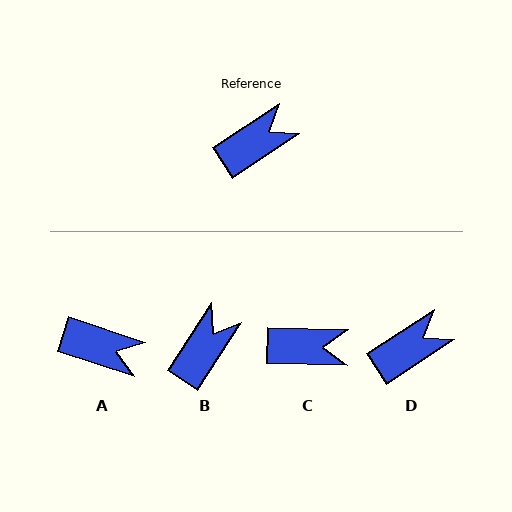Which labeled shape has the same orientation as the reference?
D.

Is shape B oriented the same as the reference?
No, it is off by about 23 degrees.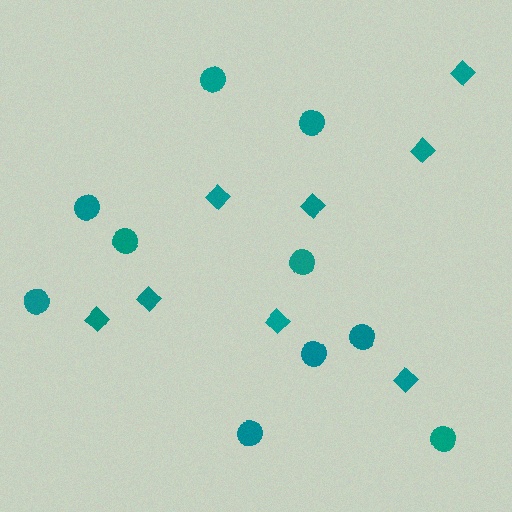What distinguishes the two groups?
There are 2 groups: one group of circles (10) and one group of diamonds (8).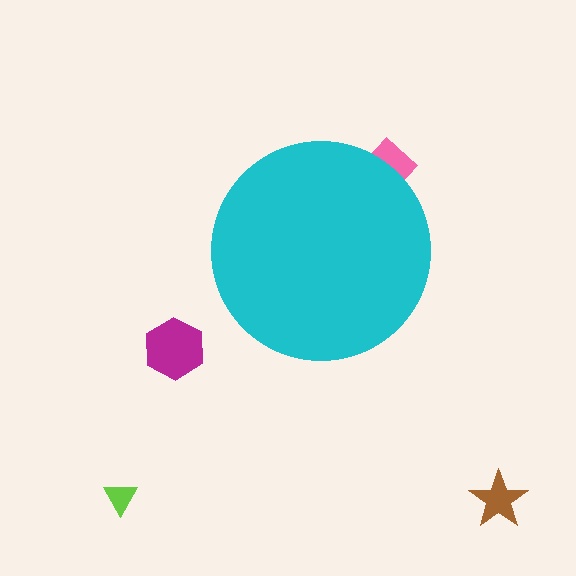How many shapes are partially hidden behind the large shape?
1 shape is partially hidden.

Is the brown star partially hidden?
No, the brown star is fully visible.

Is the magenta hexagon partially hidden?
No, the magenta hexagon is fully visible.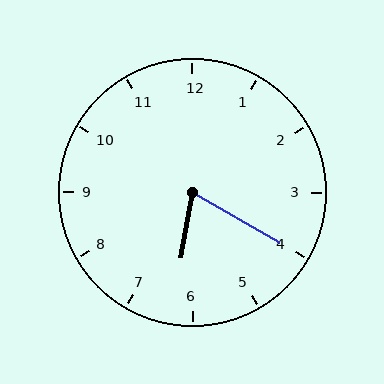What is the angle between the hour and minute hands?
Approximately 70 degrees.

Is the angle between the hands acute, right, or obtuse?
It is acute.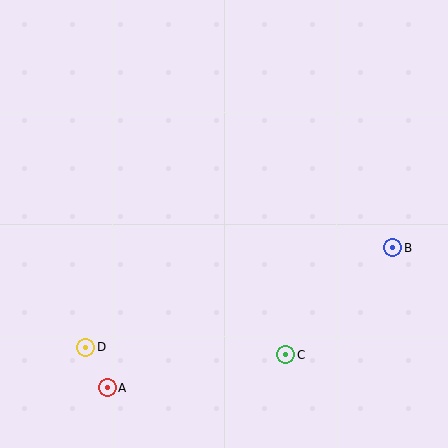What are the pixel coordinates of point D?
Point D is at (86, 347).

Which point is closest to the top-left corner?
Point D is closest to the top-left corner.